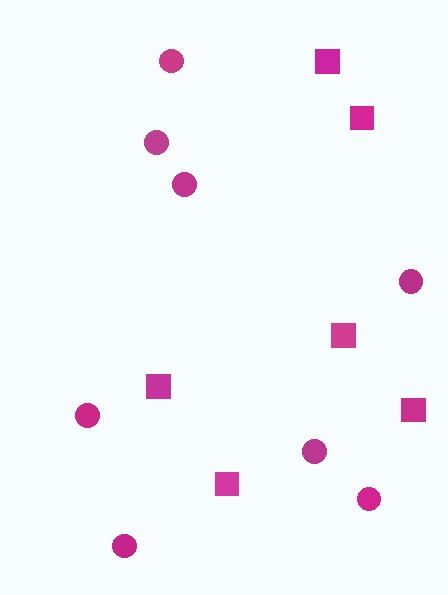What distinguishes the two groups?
There are 2 groups: one group of squares (6) and one group of circles (8).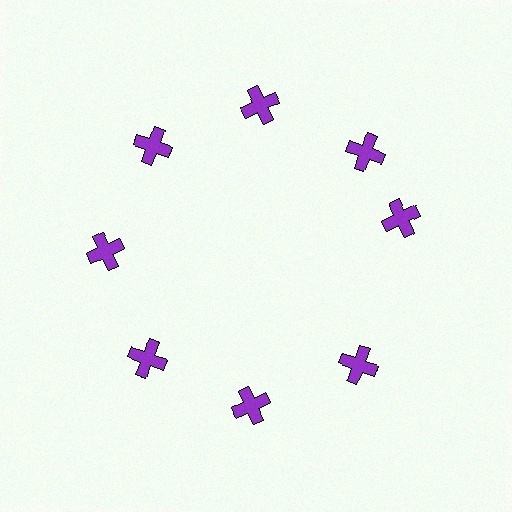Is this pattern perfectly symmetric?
No. The 8 purple crosses are arranged in a ring, but one element near the 3 o'clock position is rotated out of alignment along the ring, breaking the 8-fold rotational symmetry.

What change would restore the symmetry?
The symmetry would be restored by rotating it back into even spacing with its neighbors so that all 8 crosses sit at equal angles and equal distance from the center.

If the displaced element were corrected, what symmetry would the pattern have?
It would have 8-fold rotational symmetry — the pattern would map onto itself every 45 degrees.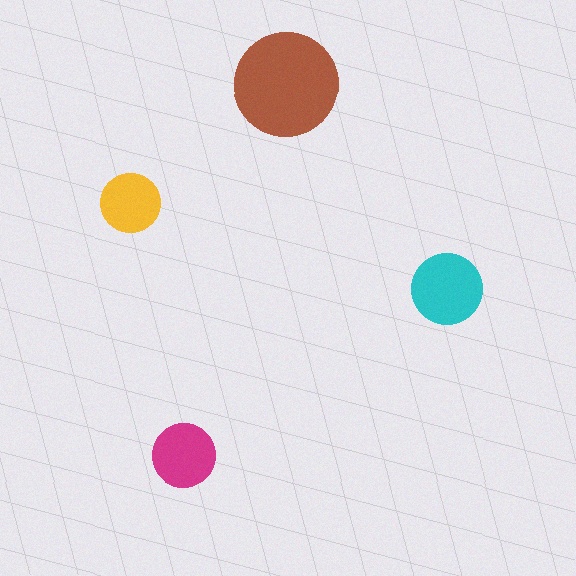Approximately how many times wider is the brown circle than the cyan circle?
About 1.5 times wider.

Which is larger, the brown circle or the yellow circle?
The brown one.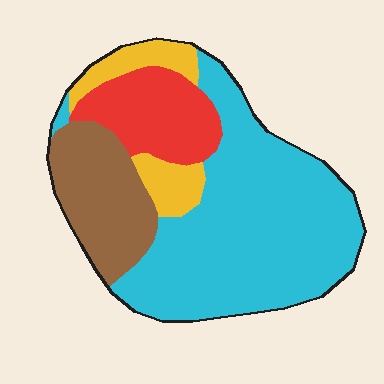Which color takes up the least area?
Yellow, at roughly 10%.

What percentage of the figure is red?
Red takes up about one sixth (1/6) of the figure.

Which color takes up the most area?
Cyan, at roughly 55%.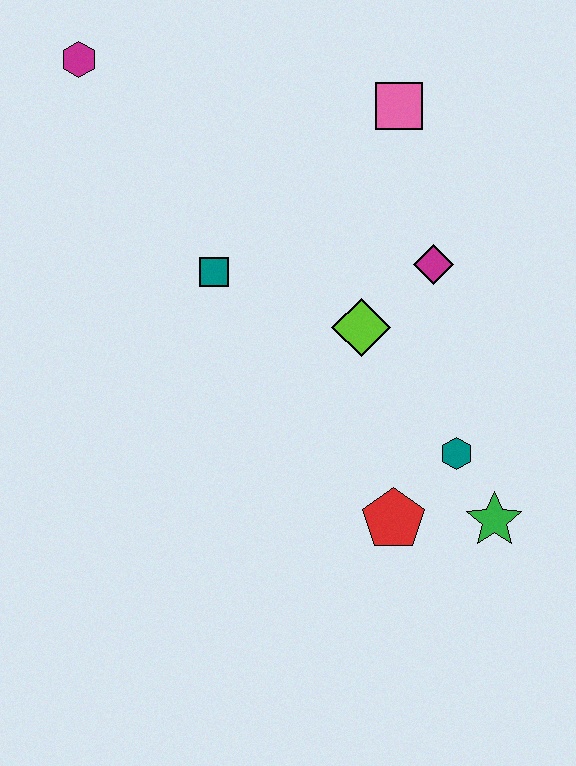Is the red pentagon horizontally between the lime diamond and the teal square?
No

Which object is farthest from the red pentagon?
The magenta hexagon is farthest from the red pentagon.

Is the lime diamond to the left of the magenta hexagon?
No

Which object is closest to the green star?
The teal hexagon is closest to the green star.